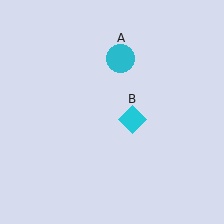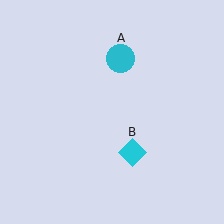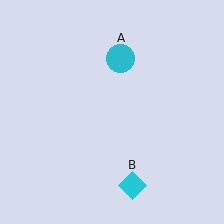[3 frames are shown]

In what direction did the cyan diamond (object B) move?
The cyan diamond (object B) moved down.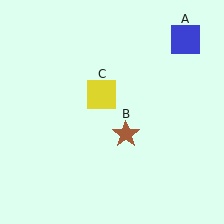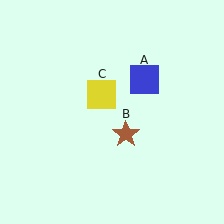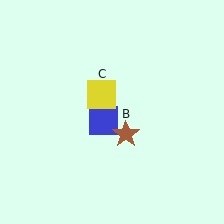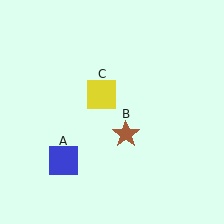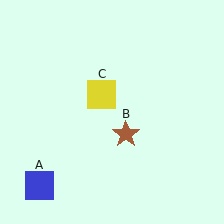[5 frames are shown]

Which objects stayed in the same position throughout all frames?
Brown star (object B) and yellow square (object C) remained stationary.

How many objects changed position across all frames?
1 object changed position: blue square (object A).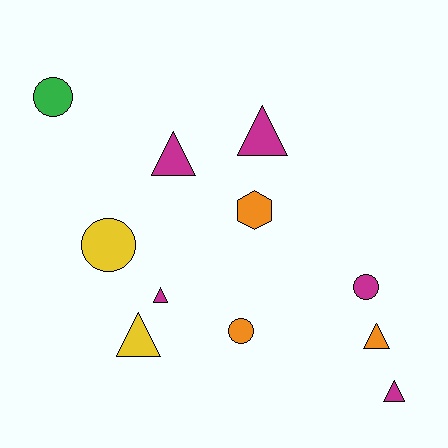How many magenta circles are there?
There is 1 magenta circle.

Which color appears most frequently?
Magenta, with 5 objects.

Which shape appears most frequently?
Triangle, with 6 objects.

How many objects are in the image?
There are 11 objects.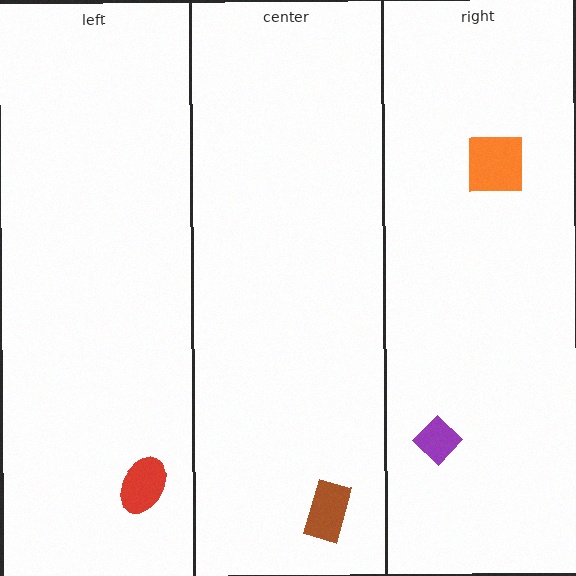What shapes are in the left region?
The red ellipse.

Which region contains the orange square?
The right region.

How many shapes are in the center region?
1.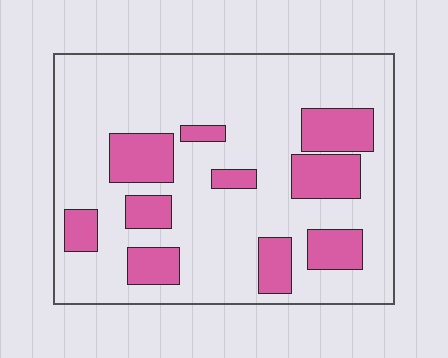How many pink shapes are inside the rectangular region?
10.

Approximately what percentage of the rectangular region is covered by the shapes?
Approximately 25%.